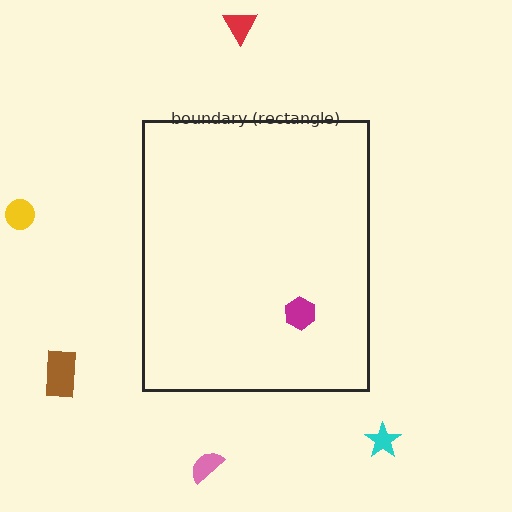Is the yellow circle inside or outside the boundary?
Outside.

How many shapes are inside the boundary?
1 inside, 5 outside.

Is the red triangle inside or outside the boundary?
Outside.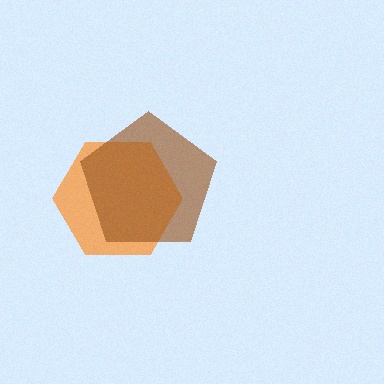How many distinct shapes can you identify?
There are 2 distinct shapes: an orange hexagon, a brown pentagon.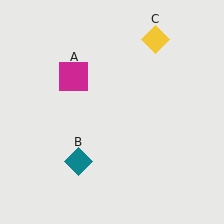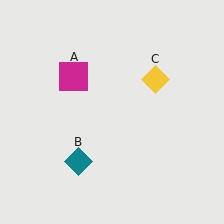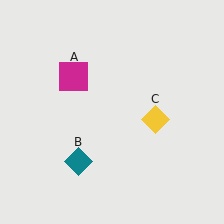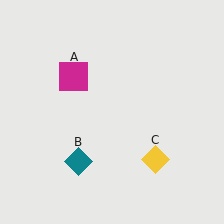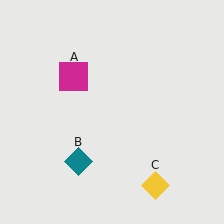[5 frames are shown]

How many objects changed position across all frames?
1 object changed position: yellow diamond (object C).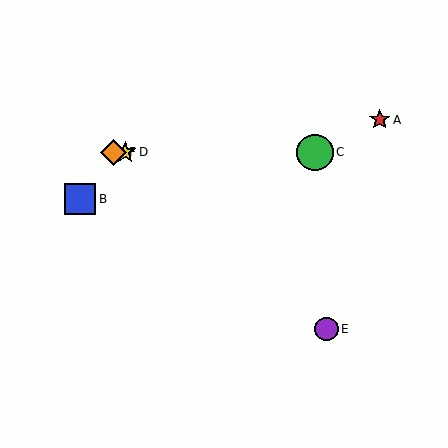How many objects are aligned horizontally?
3 objects (C, D, F) are aligned horizontally.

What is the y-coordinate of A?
Object A is at y≈120.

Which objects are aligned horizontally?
Objects C, D, F are aligned horizontally.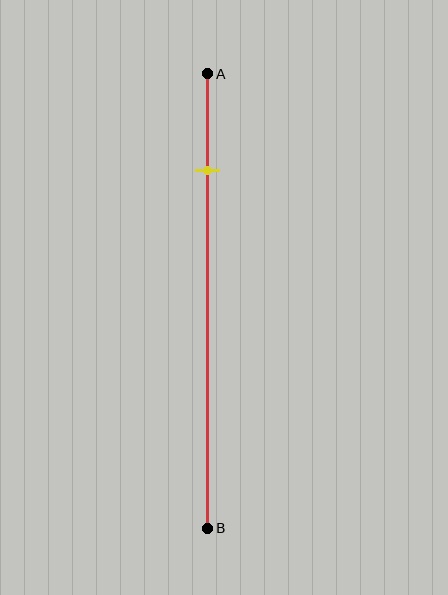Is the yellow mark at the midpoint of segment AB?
No, the mark is at about 20% from A, not at the 50% midpoint.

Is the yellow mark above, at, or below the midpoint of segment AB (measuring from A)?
The yellow mark is above the midpoint of segment AB.